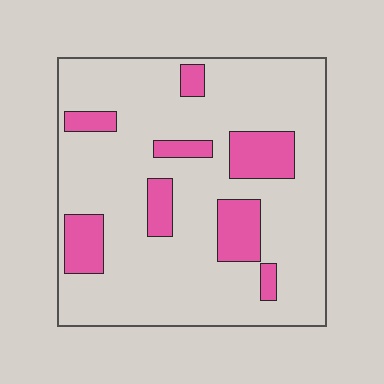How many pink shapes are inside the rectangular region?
8.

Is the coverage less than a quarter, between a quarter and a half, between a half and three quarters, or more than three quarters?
Less than a quarter.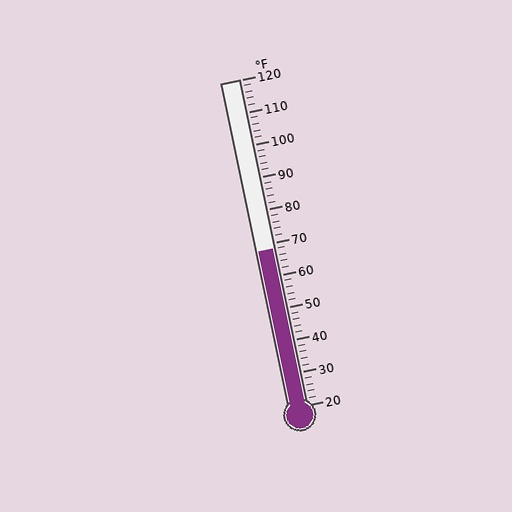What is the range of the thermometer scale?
The thermometer scale ranges from 20°F to 120°F.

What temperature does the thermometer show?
The thermometer shows approximately 68°F.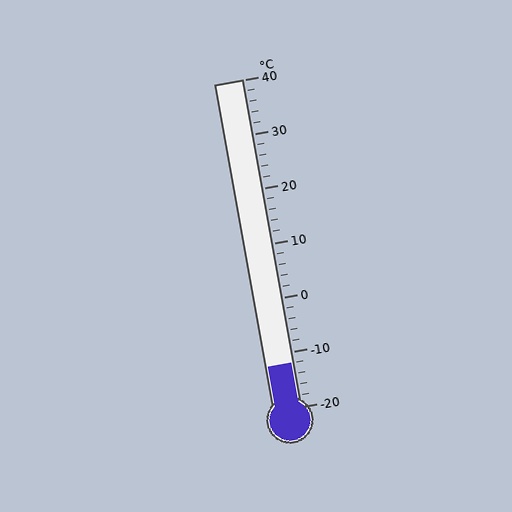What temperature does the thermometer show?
The thermometer shows approximately -12°C.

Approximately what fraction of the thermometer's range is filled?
The thermometer is filled to approximately 15% of its range.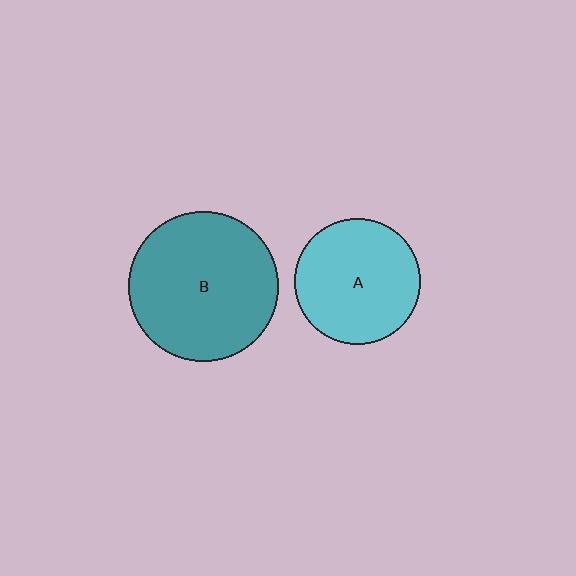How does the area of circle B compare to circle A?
Approximately 1.4 times.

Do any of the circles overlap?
No, none of the circles overlap.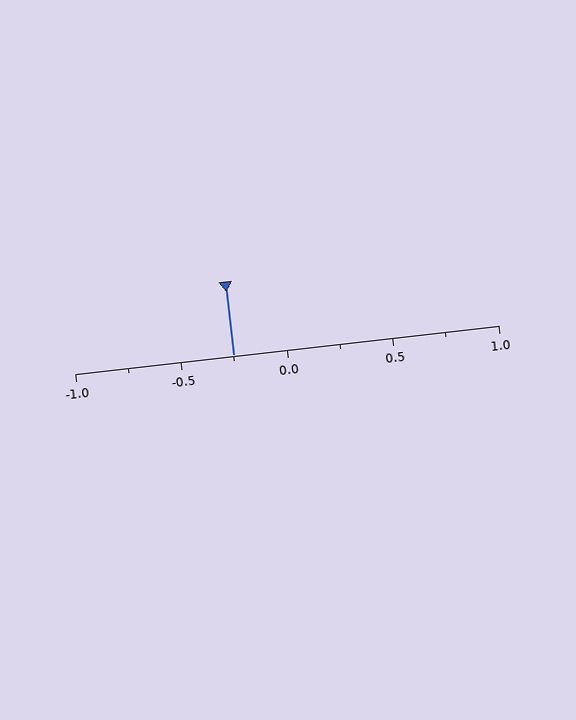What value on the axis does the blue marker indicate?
The marker indicates approximately -0.25.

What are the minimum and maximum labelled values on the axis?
The axis runs from -1.0 to 1.0.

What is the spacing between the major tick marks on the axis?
The major ticks are spaced 0.5 apart.